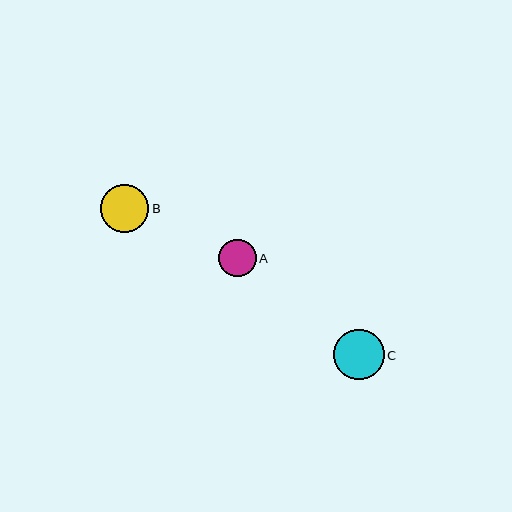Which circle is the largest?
Circle C is the largest with a size of approximately 50 pixels.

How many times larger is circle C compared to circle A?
Circle C is approximately 1.3 times the size of circle A.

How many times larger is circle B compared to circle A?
Circle B is approximately 1.3 times the size of circle A.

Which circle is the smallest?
Circle A is the smallest with a size of approximately 38 pixels.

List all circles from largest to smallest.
From largest to smallest: C, B, A.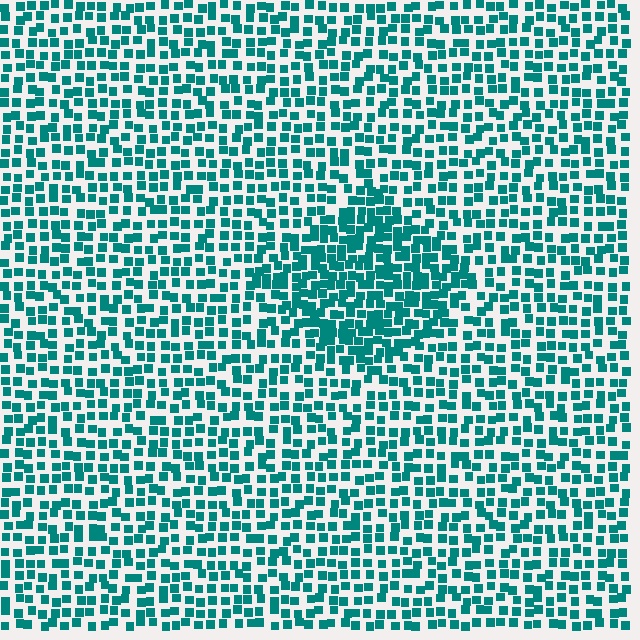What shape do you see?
I see a diamond.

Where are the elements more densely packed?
The elements are more densely packed inside the diamond boundary.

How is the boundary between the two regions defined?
The boundary is defined by a change in element density (approximately 1.7x ratio). All elements are the same color, size, and shape.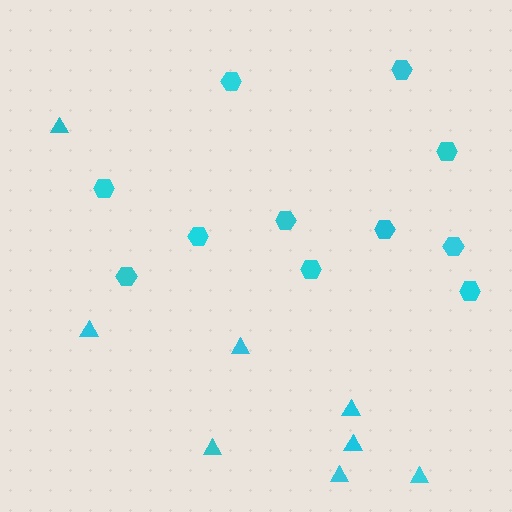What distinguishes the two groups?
There are 2 groups: one group of triangles (8) and one group of hexagons (11).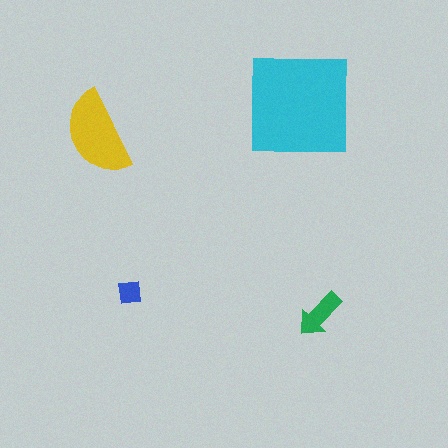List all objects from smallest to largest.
The blue square, the green arrow, the yellow semicircle, the cyan square.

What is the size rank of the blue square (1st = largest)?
4th.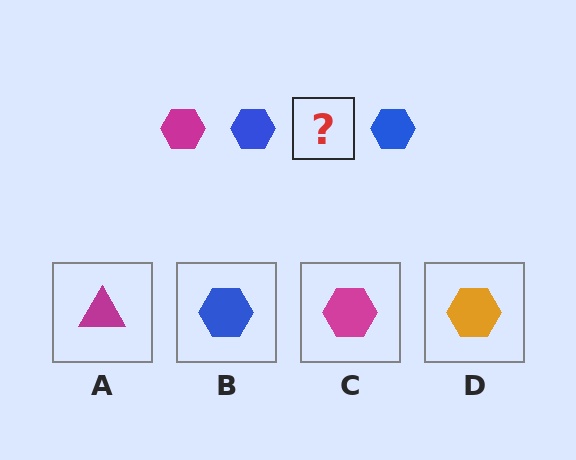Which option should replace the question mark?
Option C.